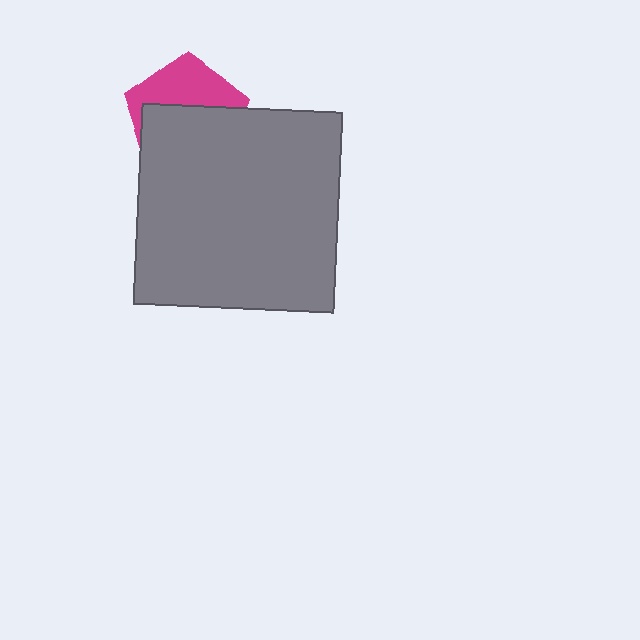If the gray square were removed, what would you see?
You would see the complete magenta pentagon.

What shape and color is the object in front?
The object in front is a gray square.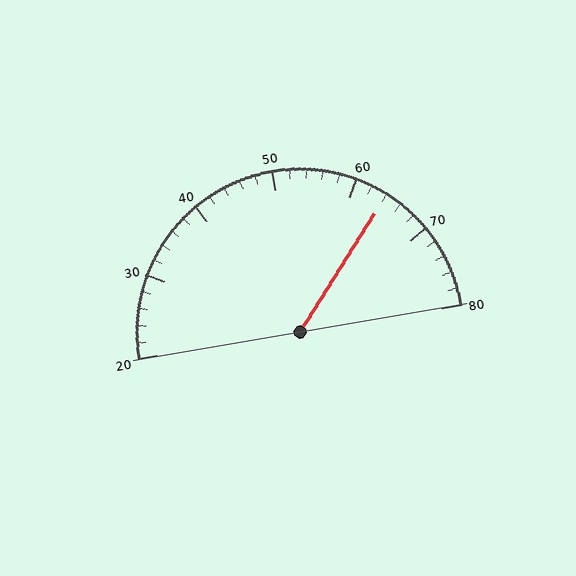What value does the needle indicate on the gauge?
The needle indicates approximately 64.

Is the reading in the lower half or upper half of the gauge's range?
The reading is in the upper half of the range (20 to 80).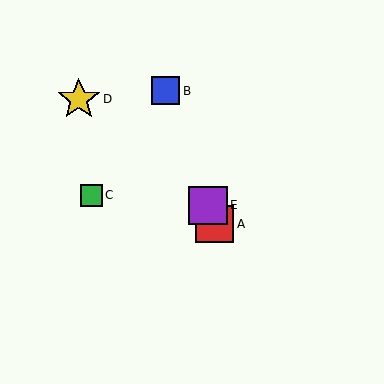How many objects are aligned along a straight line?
3 objects (A, B, E) are aligned along a straight line.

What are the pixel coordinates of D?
Object D is at (79, 99).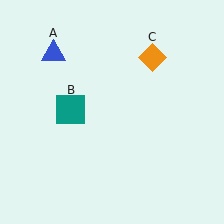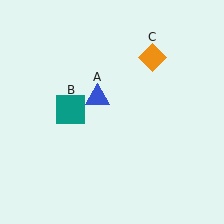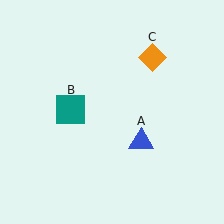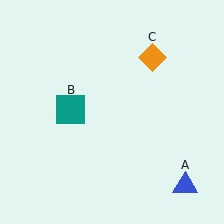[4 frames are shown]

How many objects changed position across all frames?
1 object changed position: blue triangle (object A).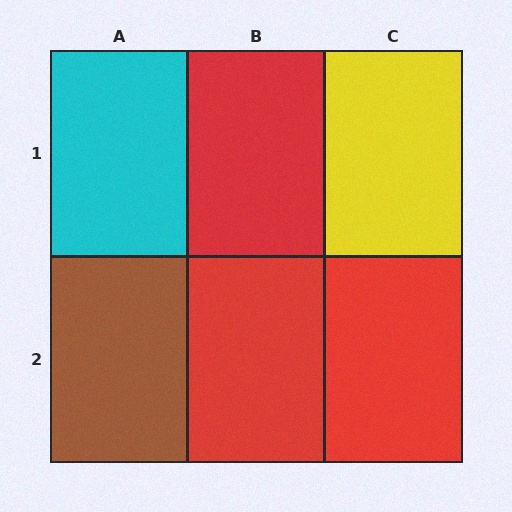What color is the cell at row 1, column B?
Red.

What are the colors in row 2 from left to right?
Brown, red, red.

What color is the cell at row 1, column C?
Yellow.